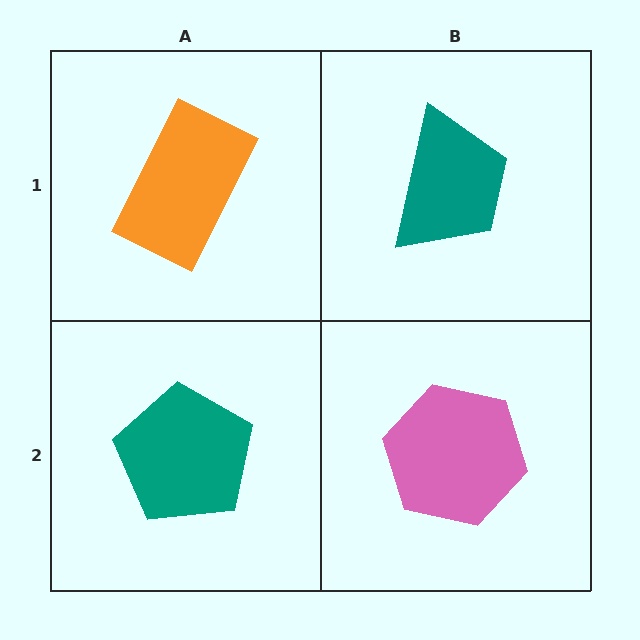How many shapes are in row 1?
2 shapes.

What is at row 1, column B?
A teal trapezoid.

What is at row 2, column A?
A teal pentagon.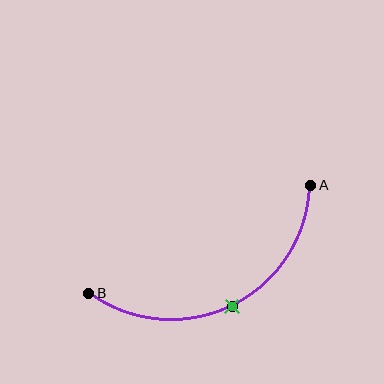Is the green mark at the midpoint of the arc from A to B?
Yes. The green mark lies on the arc at equal arc-length from both A and B — it is the arc midpoint.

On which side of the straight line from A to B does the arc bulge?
The arc bulges below the straight line connecting A and B.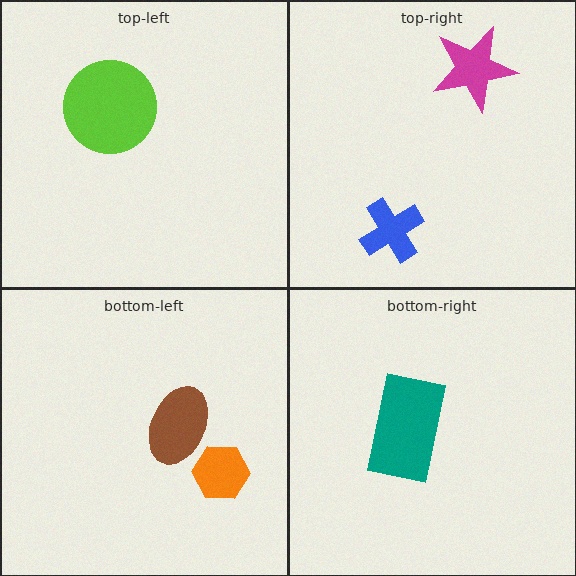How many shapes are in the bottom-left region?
2.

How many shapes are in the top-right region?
2.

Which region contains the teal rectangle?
The bottom-right region.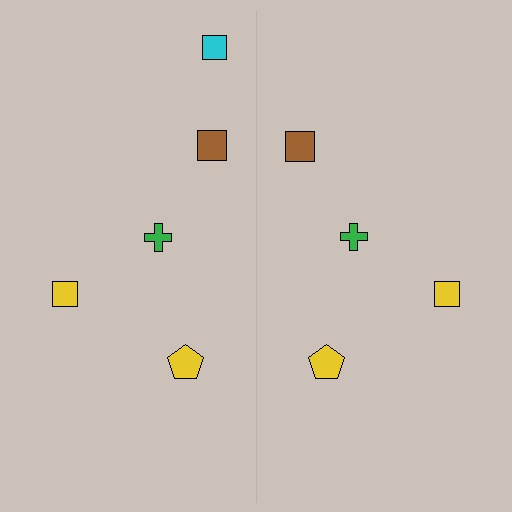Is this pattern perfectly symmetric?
No, the pattern is not perfectly symmetric. A cyan square is missing from the right side.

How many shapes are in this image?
There are 9 shapes in this image.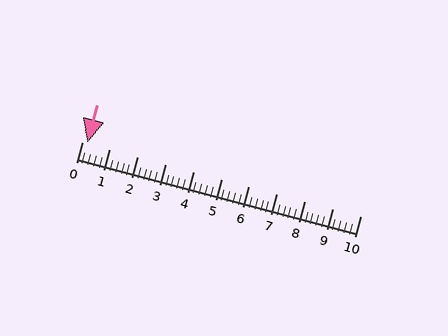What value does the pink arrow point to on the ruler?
The pink arrow points to approximately 0.2.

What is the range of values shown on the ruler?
The ruler shows values from 0 to 10.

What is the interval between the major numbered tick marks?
The major tick marks are spaced 1 units apart.